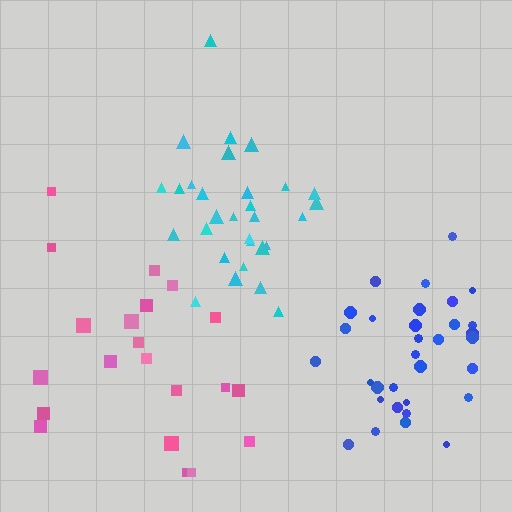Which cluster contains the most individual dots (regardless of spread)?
Blue (33).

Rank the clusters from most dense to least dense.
blue, cyan, pink.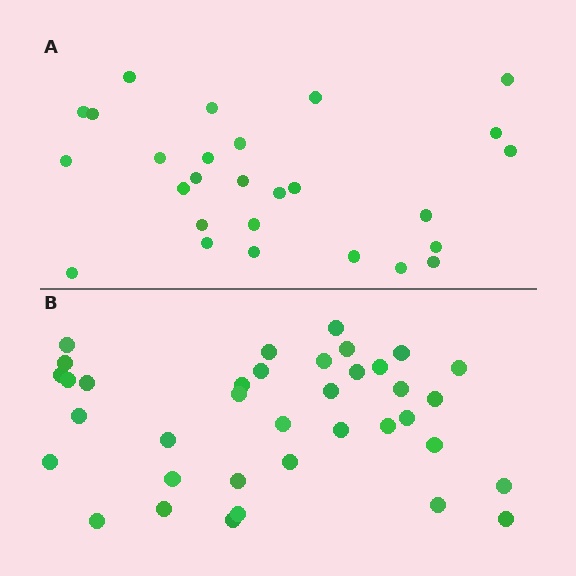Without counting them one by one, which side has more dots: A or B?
Region B (the bottom region) has more dots.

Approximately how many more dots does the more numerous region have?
Region B has roughly 10 or so more dots than region A.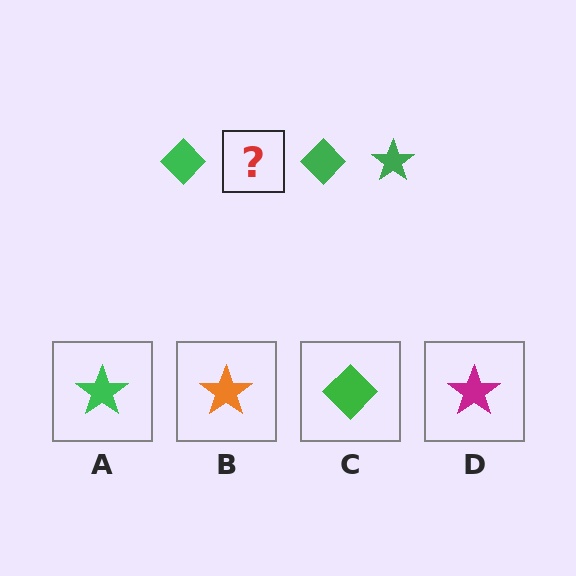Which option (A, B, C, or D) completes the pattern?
A.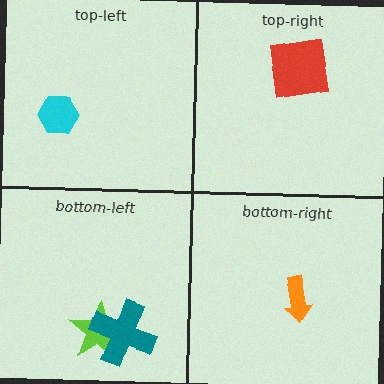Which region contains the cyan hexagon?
The top-left region.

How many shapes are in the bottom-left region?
2.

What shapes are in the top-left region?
The cyan hexagon.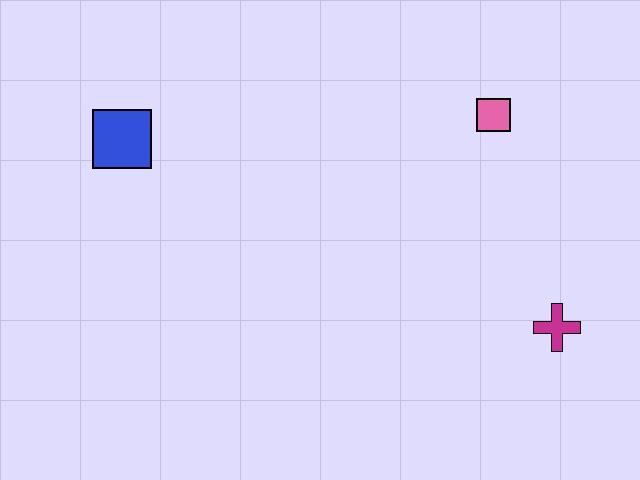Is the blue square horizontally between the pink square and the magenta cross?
No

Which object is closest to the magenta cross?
The pink square is closest to the magenta cross.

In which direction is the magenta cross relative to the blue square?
The magenta cross is to the right of the blue square.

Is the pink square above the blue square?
Yes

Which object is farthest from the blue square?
The magenta cross is farthest from the blue square.